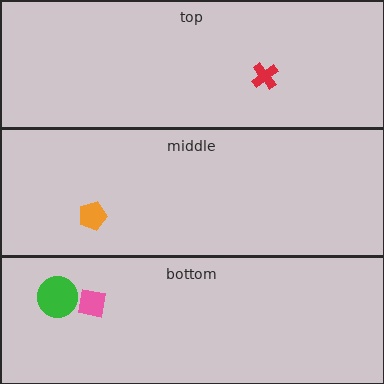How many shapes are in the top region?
1.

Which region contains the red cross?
The top region.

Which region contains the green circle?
The bottom region.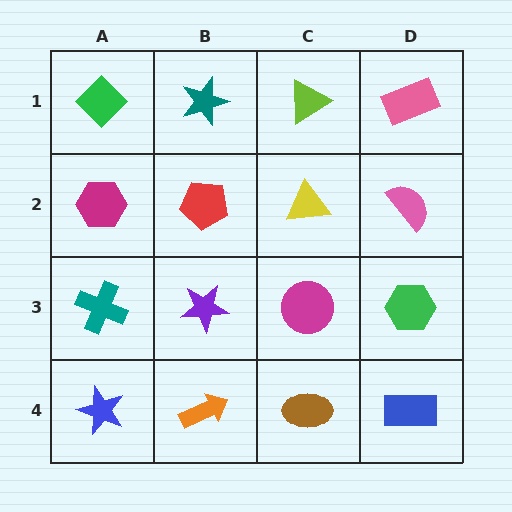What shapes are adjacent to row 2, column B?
A teal star (row 1, column B), a purple star (row 3, column B), a magenta hexagon (row 2, column A), a yellow triangle (row 2, column C).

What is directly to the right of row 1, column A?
A teal star.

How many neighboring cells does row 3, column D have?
3.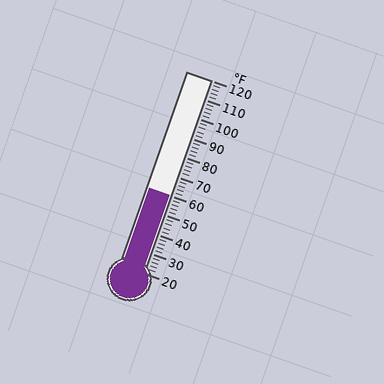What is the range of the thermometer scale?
The thermometer scale ranges from 20°F to 120°F.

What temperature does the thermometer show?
The thermometer shows approximately 60°F.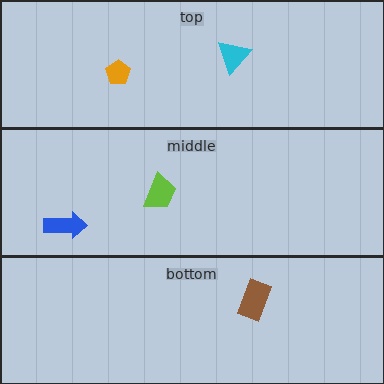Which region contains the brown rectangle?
The bottom region.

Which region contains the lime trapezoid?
The middle region.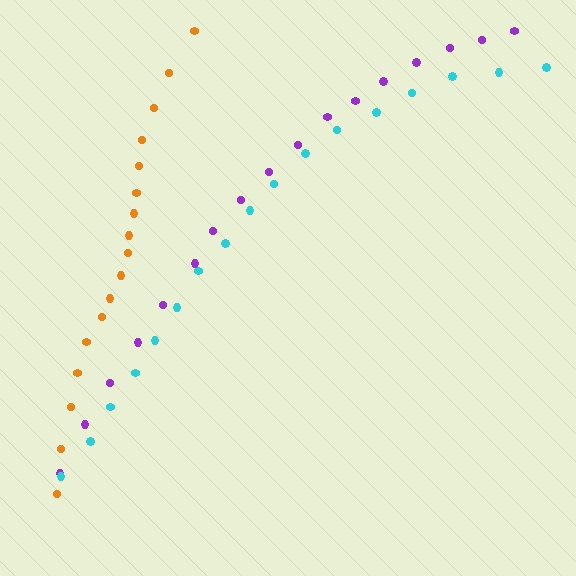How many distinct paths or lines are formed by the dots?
There are 3 distinct paths.